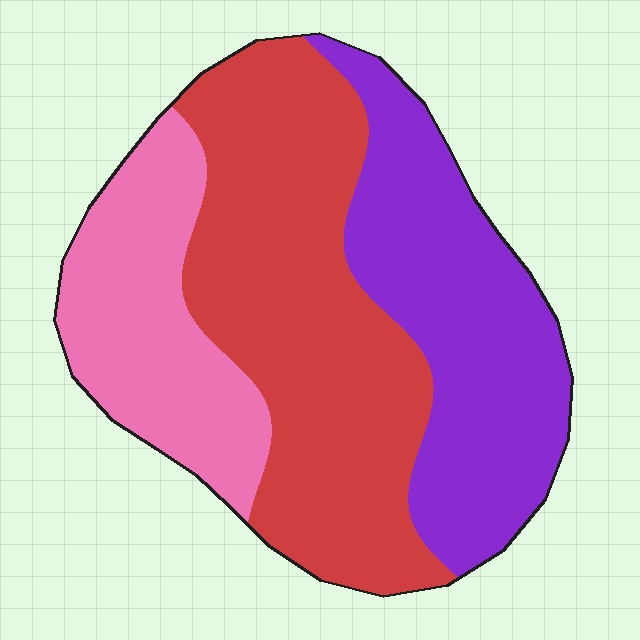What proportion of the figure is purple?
Purple covers about 30% of the figure.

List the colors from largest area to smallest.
From largest to smallest: red, purple, pink.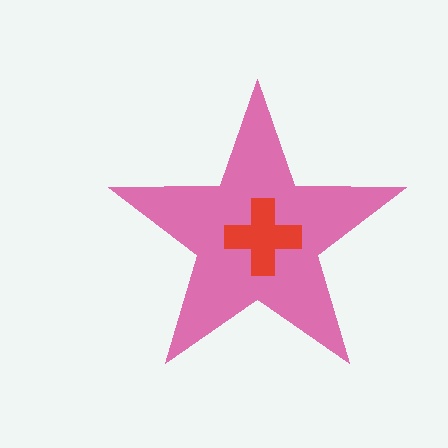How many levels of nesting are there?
2.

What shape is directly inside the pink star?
The red cross.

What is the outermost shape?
The pink star.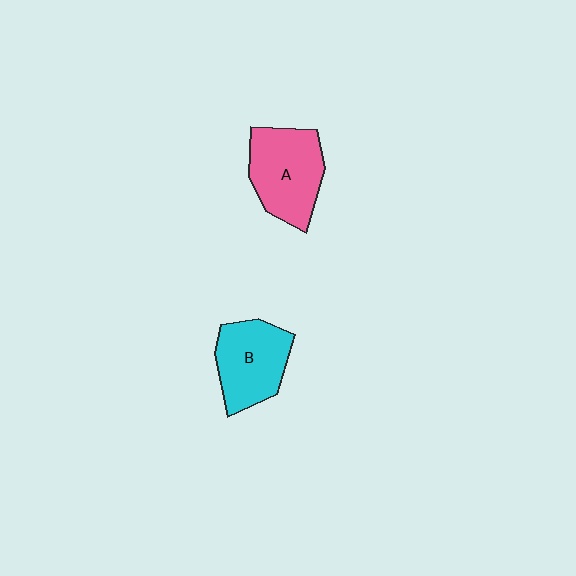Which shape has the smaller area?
Shape B (cyan).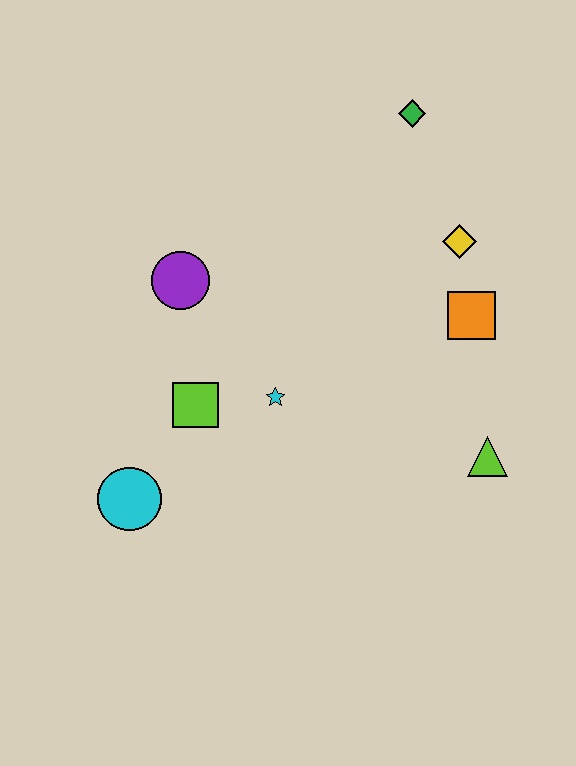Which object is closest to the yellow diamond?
The orange square is closest to the yellow diamond.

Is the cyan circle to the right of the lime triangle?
No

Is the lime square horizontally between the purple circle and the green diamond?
Yes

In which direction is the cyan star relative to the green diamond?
The cyan star is below the green diamond.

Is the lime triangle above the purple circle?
No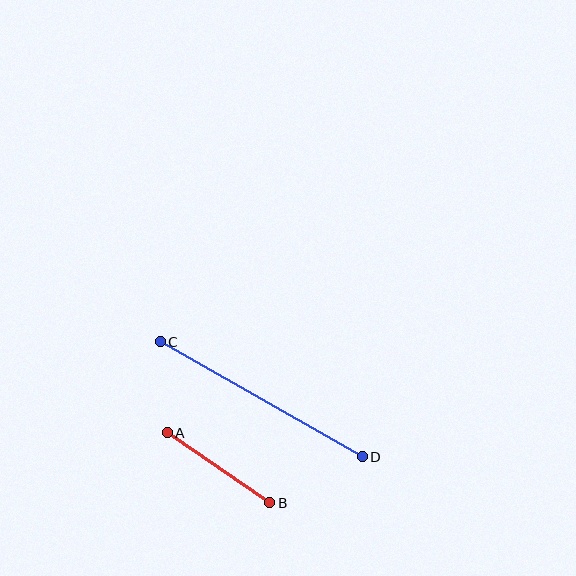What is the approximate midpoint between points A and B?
The midpoint is at approximately (219, 468) pixels.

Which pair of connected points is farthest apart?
Points C and D are farthest apart.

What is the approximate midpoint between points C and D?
The midpoint is at approximately (261, 399) pixels.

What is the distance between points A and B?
The distance is approximately 124 pixels.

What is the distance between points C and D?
The distance is approximately 232 pixels.